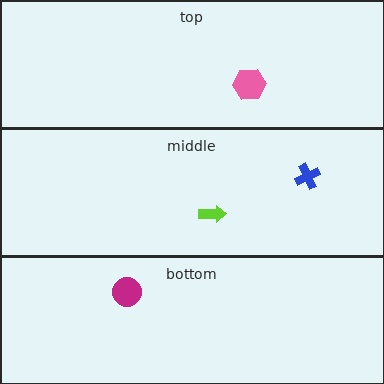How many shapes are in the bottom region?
1.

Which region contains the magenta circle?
The bottom region.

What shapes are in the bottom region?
The magenta circle.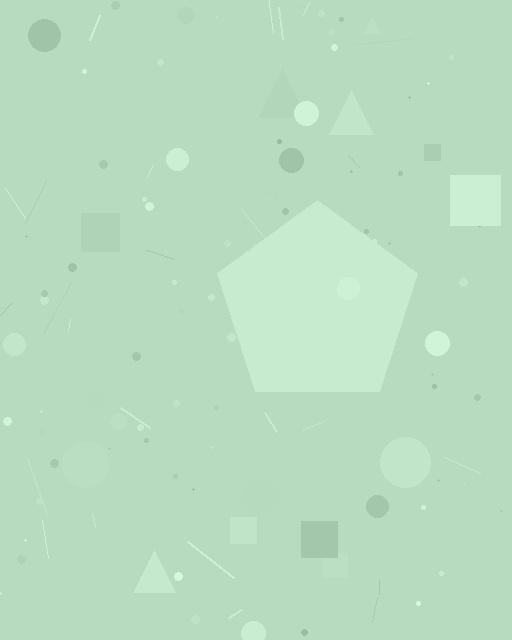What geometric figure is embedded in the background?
A pentagon is embedded in the background.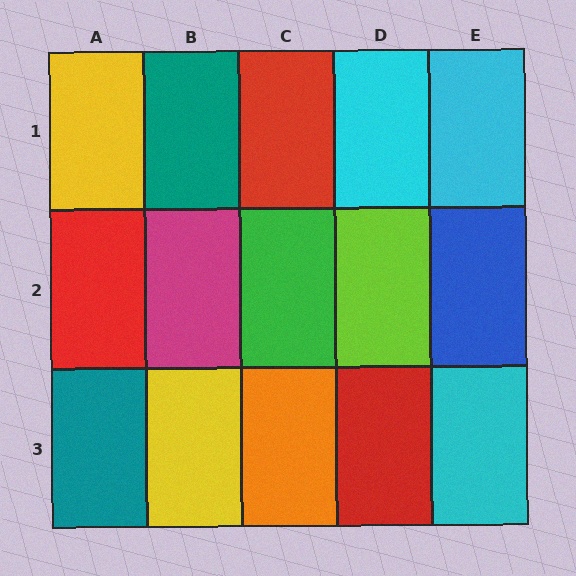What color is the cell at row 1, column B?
Teal.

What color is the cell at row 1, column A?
Yellow.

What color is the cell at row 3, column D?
Red.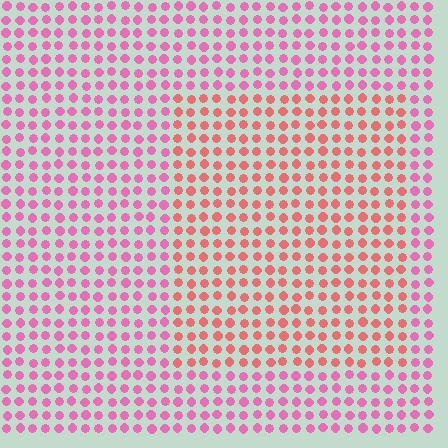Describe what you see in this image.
The image is filled with small pink elements in a uniform arrangement. A rectangle-shaped region is visible where the elements are tinted to a slightly different hue, forming a subtle color boundary.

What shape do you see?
I see a rectangle.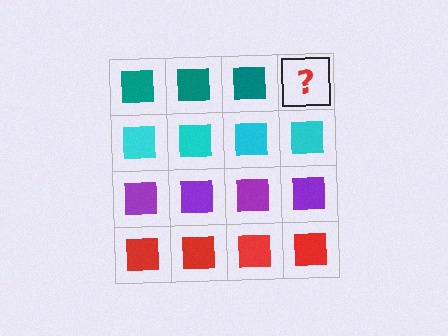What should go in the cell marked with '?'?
The missing cell should contain a teal square.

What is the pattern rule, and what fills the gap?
The rule is that each row has a consistent color. The gap should be filled with a teal square.